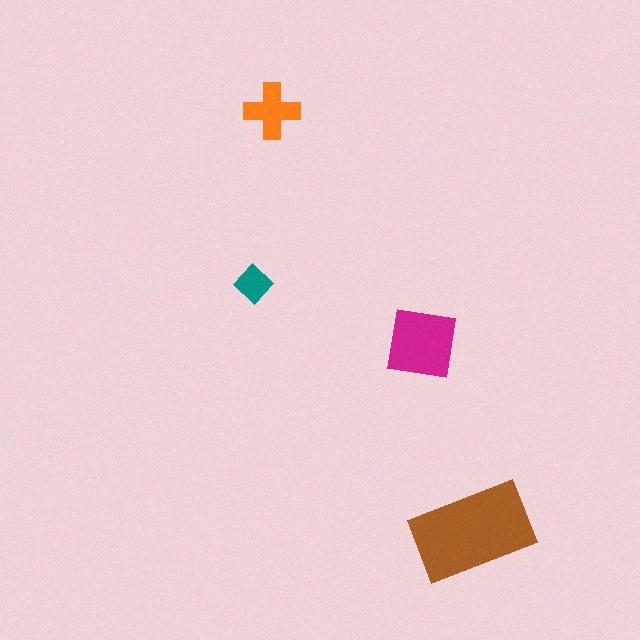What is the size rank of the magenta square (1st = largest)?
2nd.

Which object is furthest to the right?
The brown rectangle is rightmost.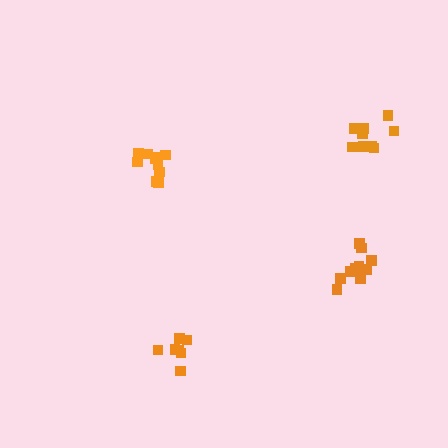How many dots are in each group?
Group 1: 10 dots, Group 2: 7 dots, Group 3: 11 dots, Group 4: 10 dots (38 total).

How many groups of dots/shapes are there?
There are 4 groups.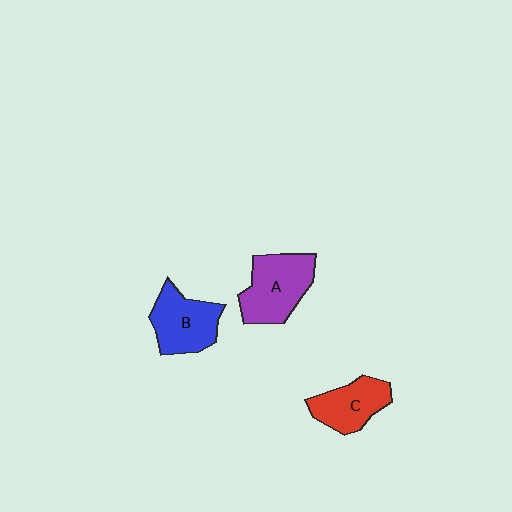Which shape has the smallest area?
Shape C (red).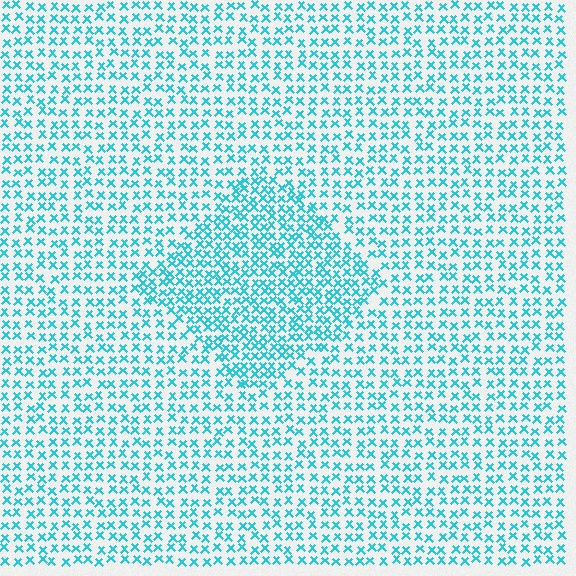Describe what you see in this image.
The image contains small cyan elements arranged at two different densities. A diamond-shaped region is visible where the elements are more densely packed than the surrounding area.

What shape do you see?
I see a diamond.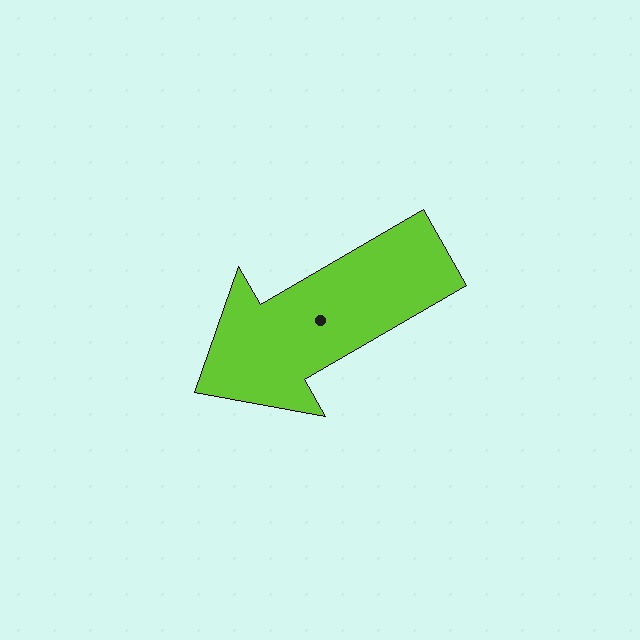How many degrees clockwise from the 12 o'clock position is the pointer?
Approximately 240 degrees.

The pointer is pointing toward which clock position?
Roughly 8 o'clock.